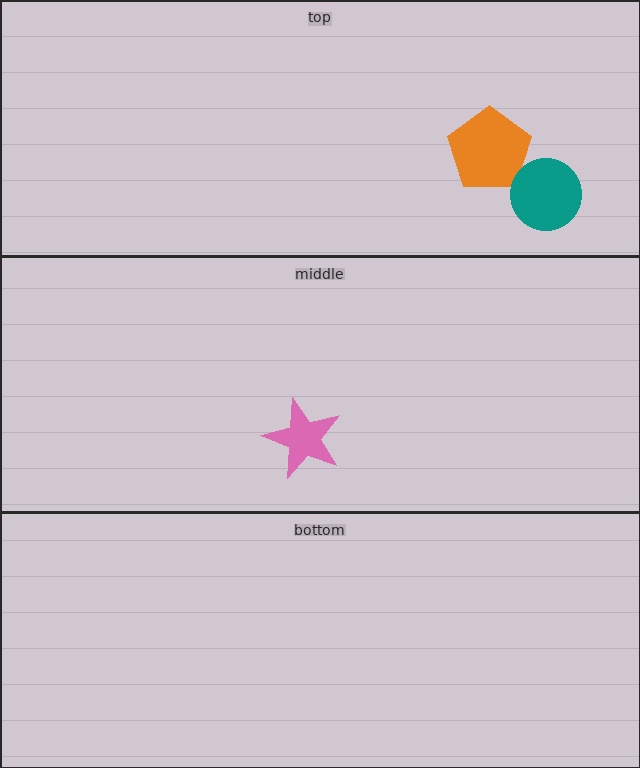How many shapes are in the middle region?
1.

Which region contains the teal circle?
The top region.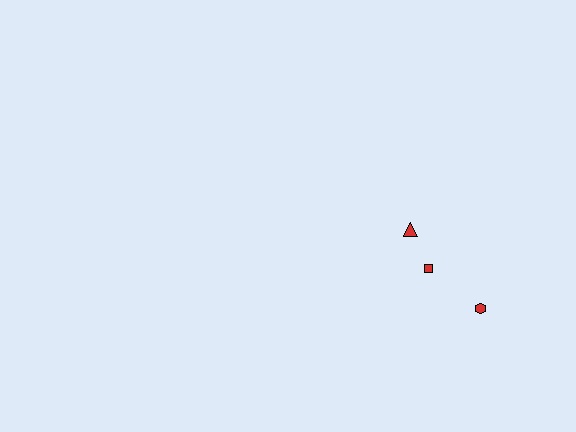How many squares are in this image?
There is 1 square.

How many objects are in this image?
There are 3 objects.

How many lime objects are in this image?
There are no lime objects.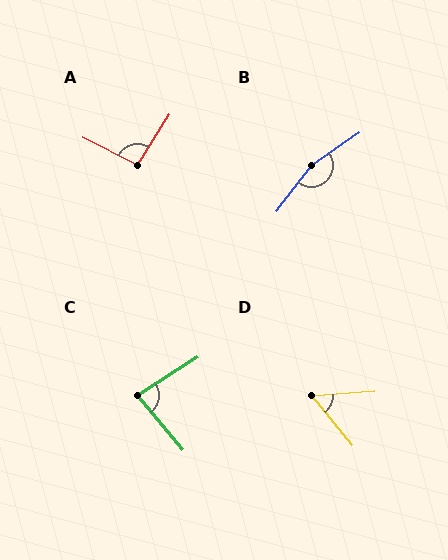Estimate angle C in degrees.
Approximately 83 degrees.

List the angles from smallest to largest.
D (55°), C (83°), A (96°), B (162°).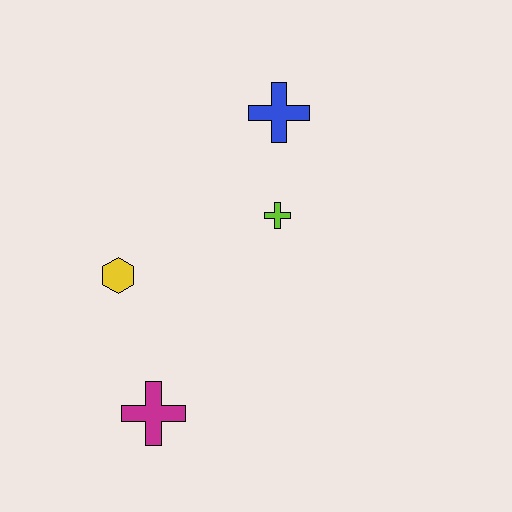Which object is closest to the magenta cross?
The yellow hexagon is closest to the magenta cross.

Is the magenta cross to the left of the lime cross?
Yes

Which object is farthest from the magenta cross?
The blue cross is farthest from the magenta cross.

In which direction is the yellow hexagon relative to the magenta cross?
The yellow hexagon is above the magenta cross.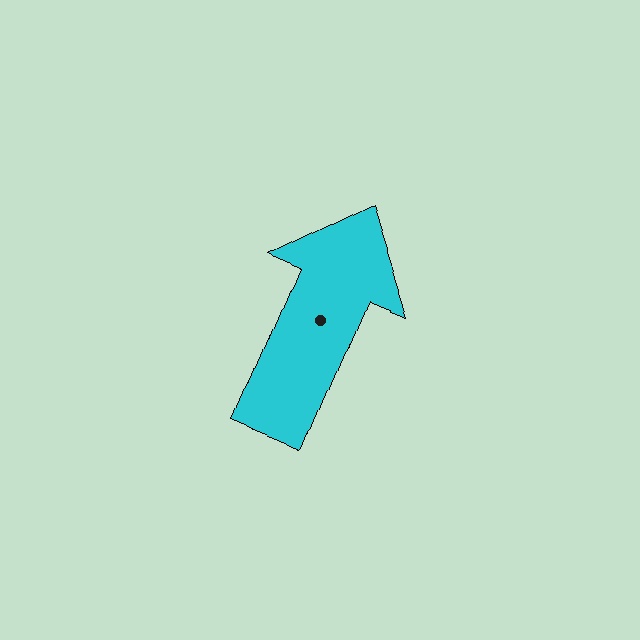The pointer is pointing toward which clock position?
Roughly 1 o'clock.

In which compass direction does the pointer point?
Northeast.